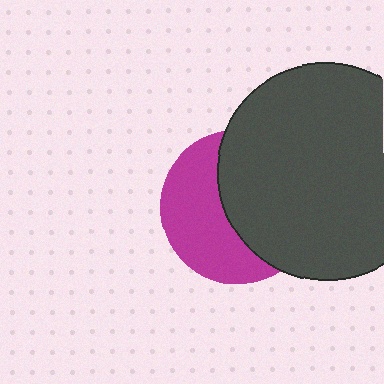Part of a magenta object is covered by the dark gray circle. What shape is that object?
It is a circle.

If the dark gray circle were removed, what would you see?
You would see the complete magenta circle.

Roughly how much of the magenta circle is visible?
About half of it is visible (roughly 46%).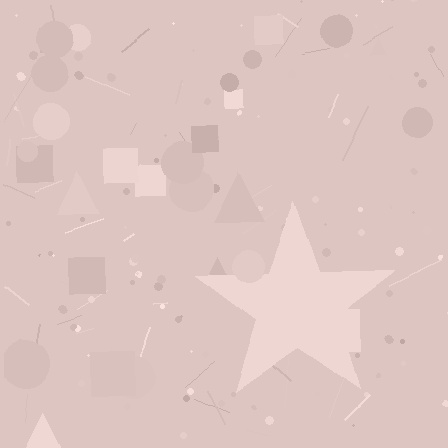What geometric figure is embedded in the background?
A star is embedded in the background.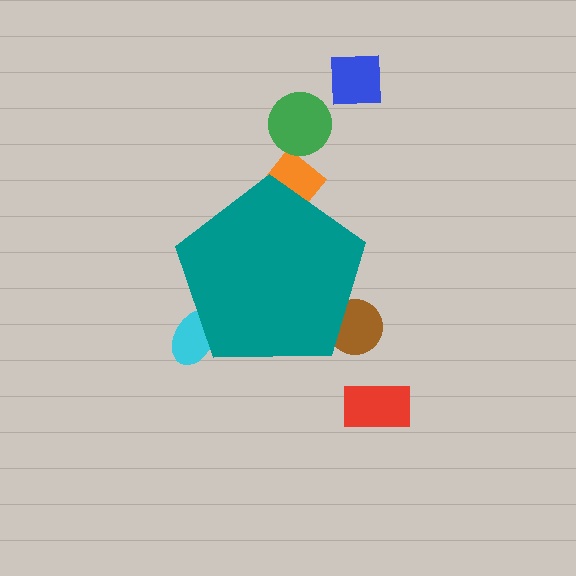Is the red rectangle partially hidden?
No, the red rectangle is fully visible.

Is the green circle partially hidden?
No, the green circle is fully visible.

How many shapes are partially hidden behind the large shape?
3 shapes are partially hidden.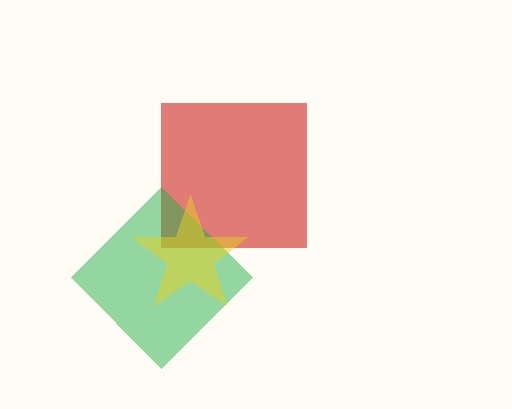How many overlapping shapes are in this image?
There are 3 overlapping shapes in the image.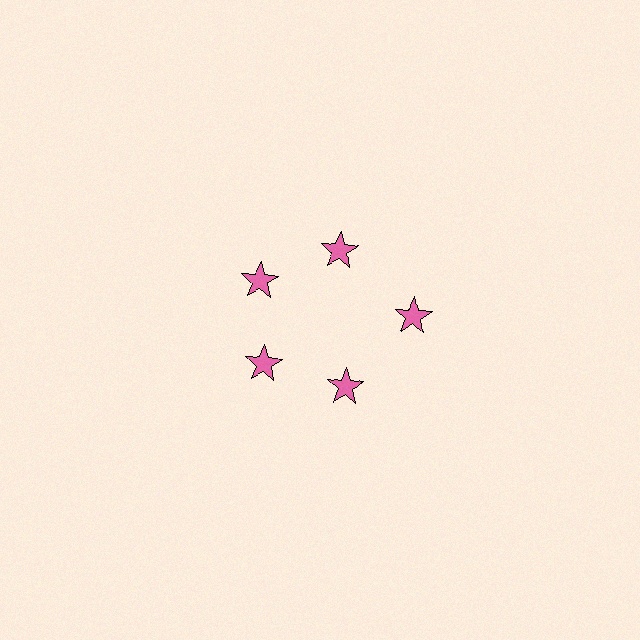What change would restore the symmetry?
The symmetry would be restored by moving it inward, back onto the ring so that all 5 stars sit at equal angles and equal distance from the center.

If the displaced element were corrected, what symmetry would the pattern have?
It would have 5-fold rotational symmetry — the pattern would map onto itself every 72 degrees.